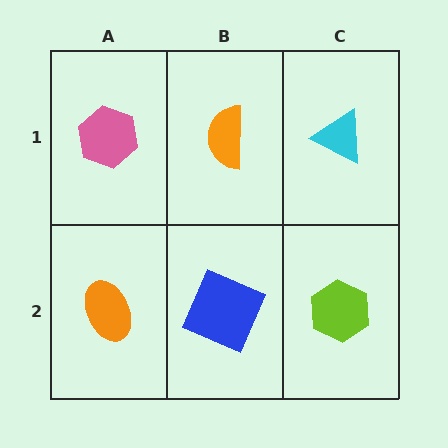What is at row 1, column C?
A cyan triangle.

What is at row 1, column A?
A pink hexagon.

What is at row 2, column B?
A blue square.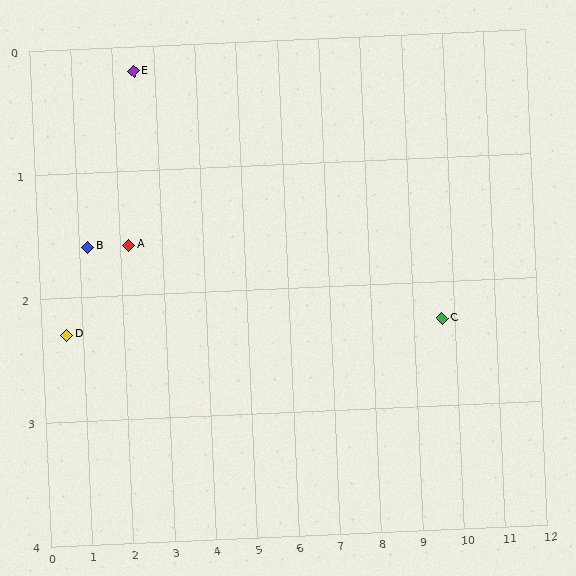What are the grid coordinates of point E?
Point E is at approximately (2.5, 0.2).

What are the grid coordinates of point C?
Point C is at approximately (9.7, 2.3).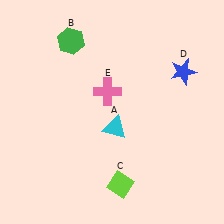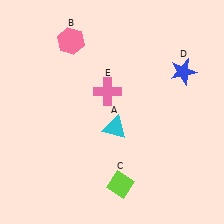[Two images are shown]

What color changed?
The hexagon (B) changed from green in Image 1 to pink in Image 2.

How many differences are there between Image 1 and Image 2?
There is 1 difference between the two images.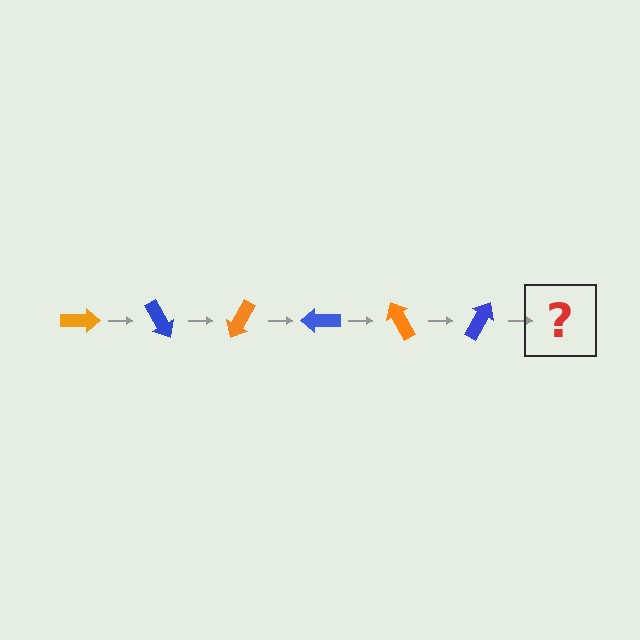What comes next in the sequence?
The next element should be an orange arrow, rotated 360 degrees from the start.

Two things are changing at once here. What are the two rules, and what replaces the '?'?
The two rules are that it rotates 60 degrees each step and the color cycles through orange and blue. The '?' should be an orange arrow, rotated 360 degrees from the start.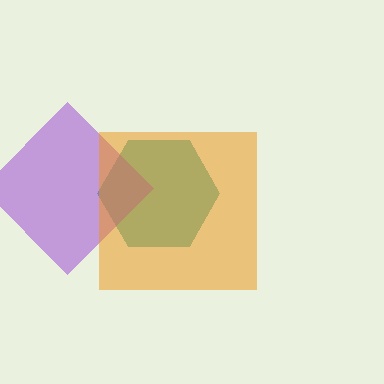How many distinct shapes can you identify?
There are 3 distinct shapes: a teal hexagon, a purple diamond, an orange square.